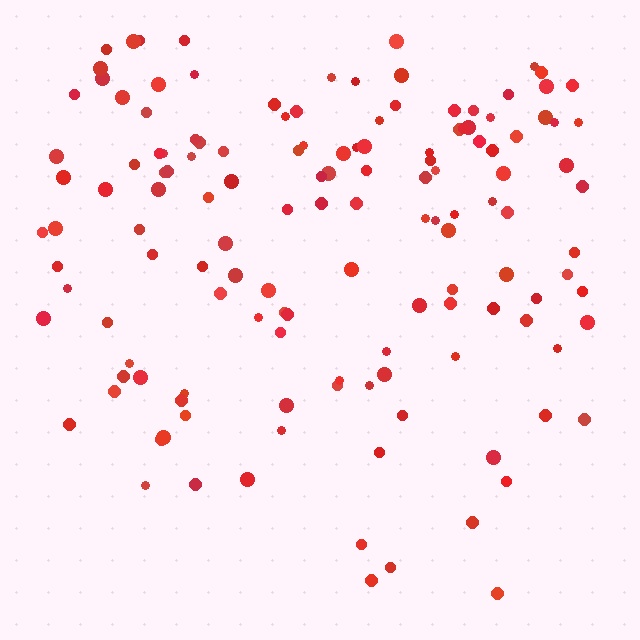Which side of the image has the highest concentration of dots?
The top.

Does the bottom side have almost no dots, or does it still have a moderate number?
Still a moderate number, just noticeably fewer than the top.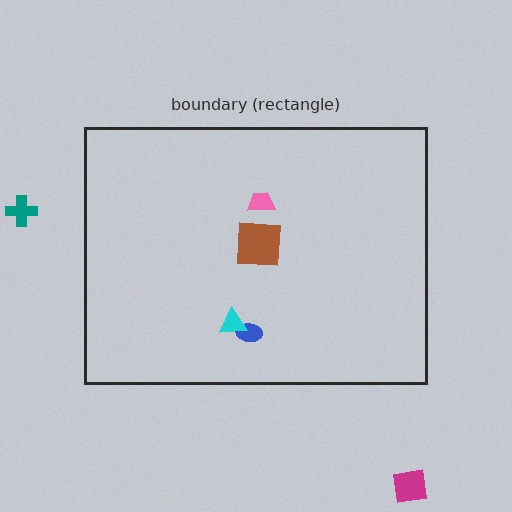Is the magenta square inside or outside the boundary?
Outside.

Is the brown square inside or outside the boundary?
Inside.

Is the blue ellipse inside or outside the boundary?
Inside.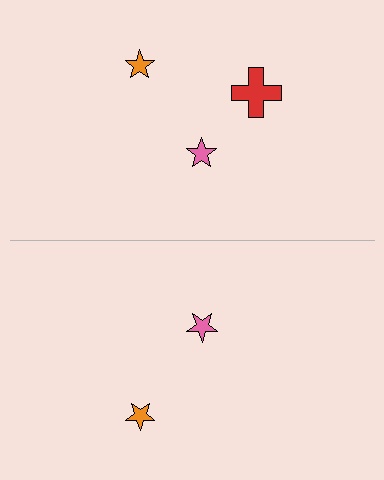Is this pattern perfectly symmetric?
No, the pattern is not perfectly symmetric. A red cross is missing from the bottom side.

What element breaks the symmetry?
A red cross is missing from the bottom side.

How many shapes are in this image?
There are 5 shapes in this image.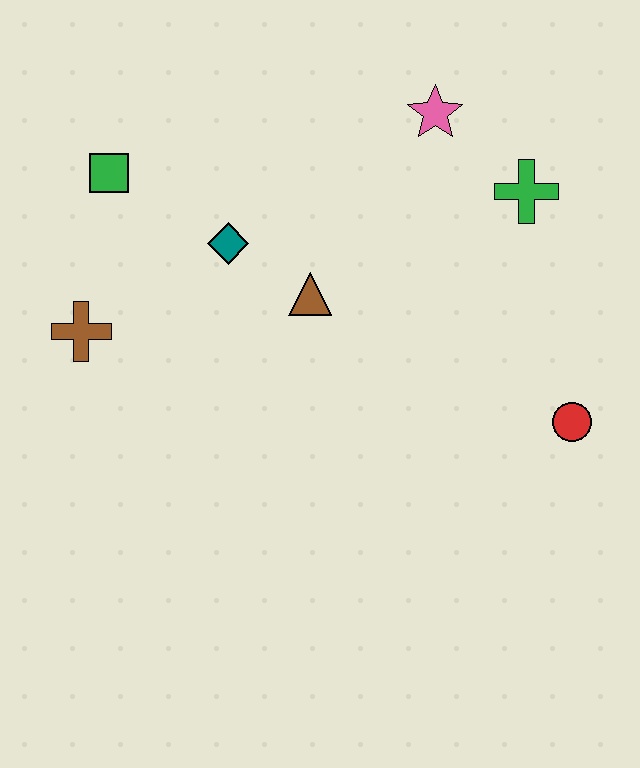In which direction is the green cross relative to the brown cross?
The green cross is to the right of the brown cross.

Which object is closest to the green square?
The teal diamond is closest to the green square.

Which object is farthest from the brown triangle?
The red circle is farthest from the brown triangle.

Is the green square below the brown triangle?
No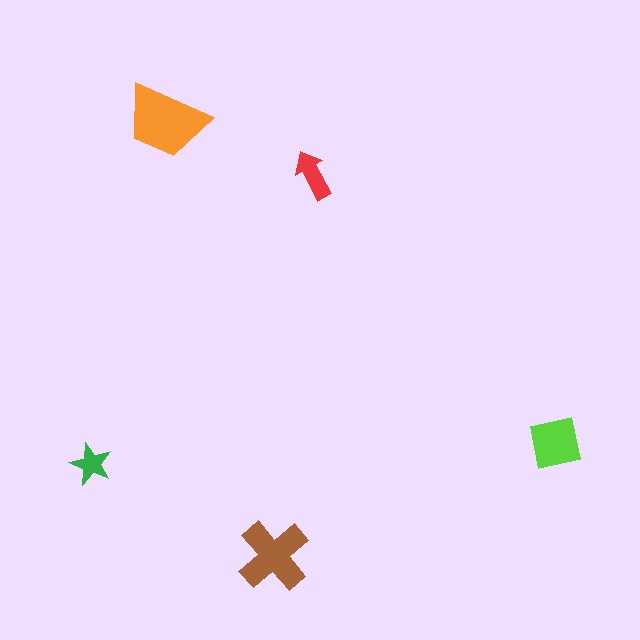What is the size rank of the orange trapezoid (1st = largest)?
1st.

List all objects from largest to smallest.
The orange trapezoid, the brown cross, the lime square, the red arrow, the green star.